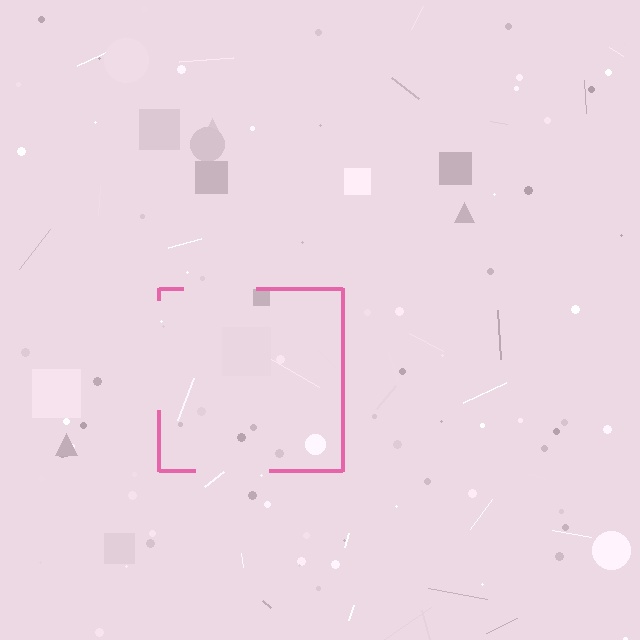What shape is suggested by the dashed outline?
The dashed outline suggests a square.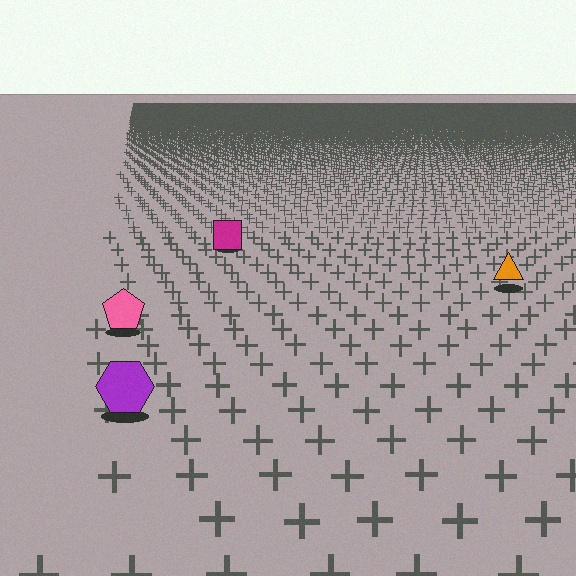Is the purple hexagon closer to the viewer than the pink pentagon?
Yes. The purple hexagon is closer — you can tell from the texture gradient: the ground texture is coarser near it.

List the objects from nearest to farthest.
From nearest to farthest: the purple hexagon, the pink pentagon, the orange triangle, the magenta square.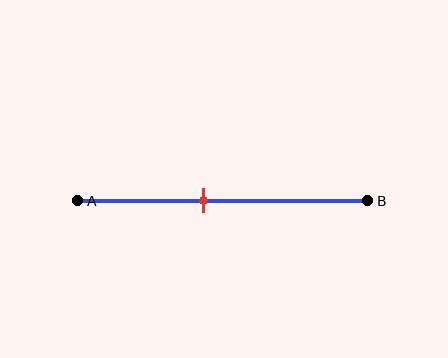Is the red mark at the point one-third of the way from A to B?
No, the mark is at about 45% from A, not at the 33% one-third point.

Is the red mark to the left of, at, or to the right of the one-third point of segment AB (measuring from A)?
The red mark is to the right of the one-third point of segment AB.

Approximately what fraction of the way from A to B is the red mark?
The red mark is approximately 45% of the way from A to B.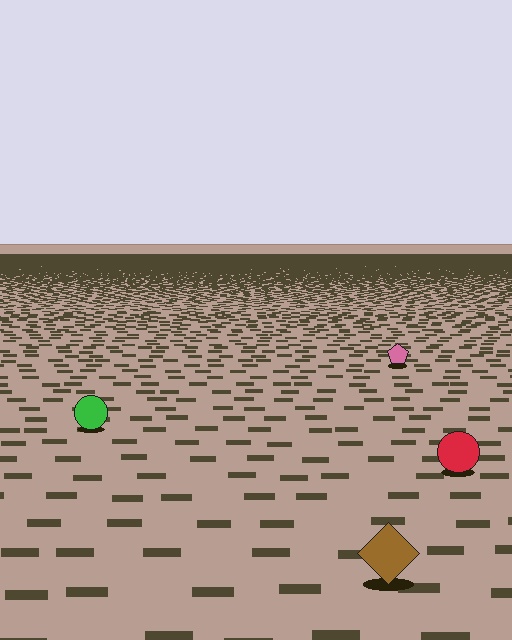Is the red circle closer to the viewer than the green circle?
Yes. The red circle is closer — you can tell from the texture gradient: the ground texture is coarser near it.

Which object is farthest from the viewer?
The pink pentagon is farthest from the viewer. It appears smaller and the ground texture around it is denser.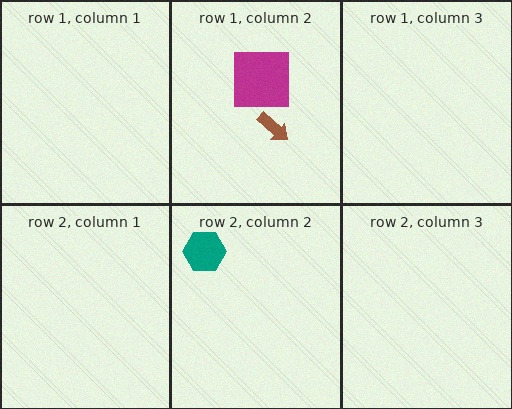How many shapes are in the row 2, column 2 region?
1.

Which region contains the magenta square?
The row 1, column 2 region.